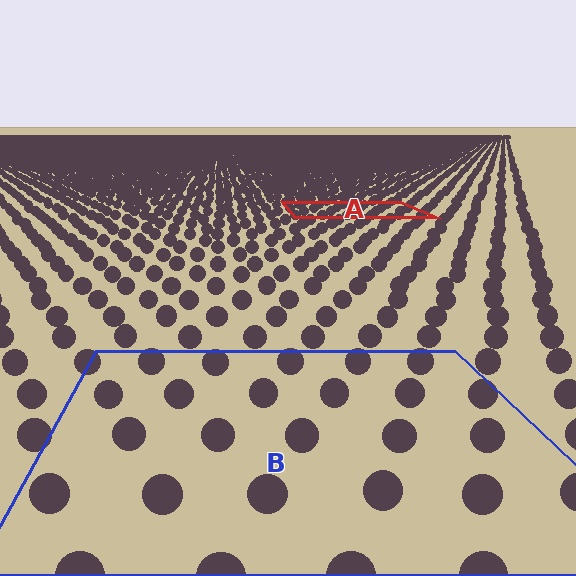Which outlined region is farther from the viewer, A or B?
Region A is farther from the viewer — the texture elements inside it appear smaller and more densely packed.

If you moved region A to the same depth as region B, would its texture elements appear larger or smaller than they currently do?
They would appear larger. At a closer depth, the same texture elements are projected at a bigger on-screen size.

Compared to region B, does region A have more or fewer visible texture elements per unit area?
Region A has more texture elements per unit area — they are packed more densely because it is farther away.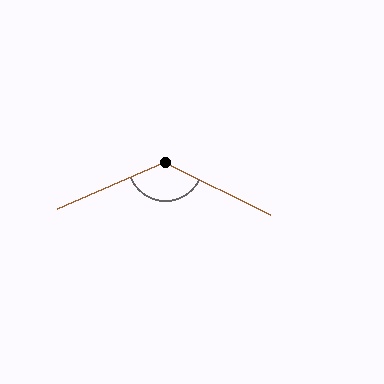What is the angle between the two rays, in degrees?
Approximately 131 degrees.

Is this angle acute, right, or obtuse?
It is obtuse.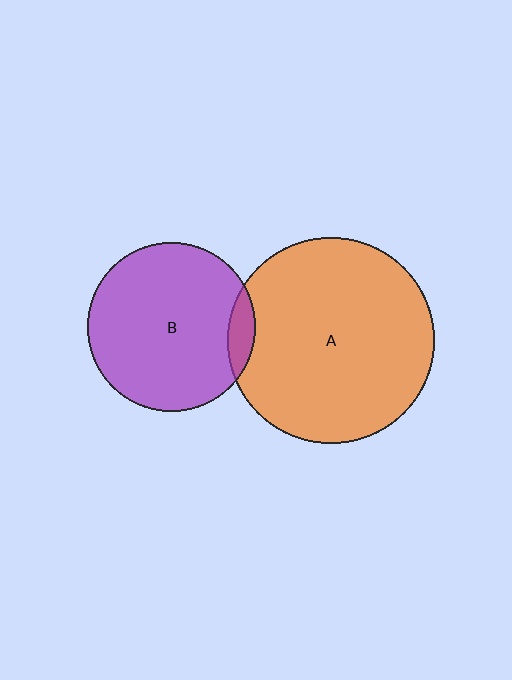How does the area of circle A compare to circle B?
Approximately 1.5 times.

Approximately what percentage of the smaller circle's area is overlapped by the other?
Approximately 10%.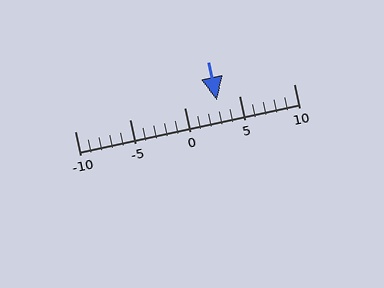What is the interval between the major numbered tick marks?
The major tick marks are spaced 5 units apart.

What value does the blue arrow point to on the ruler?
The blue arrow points to approximately 3.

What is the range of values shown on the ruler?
The ruler shows values from -10 to 10.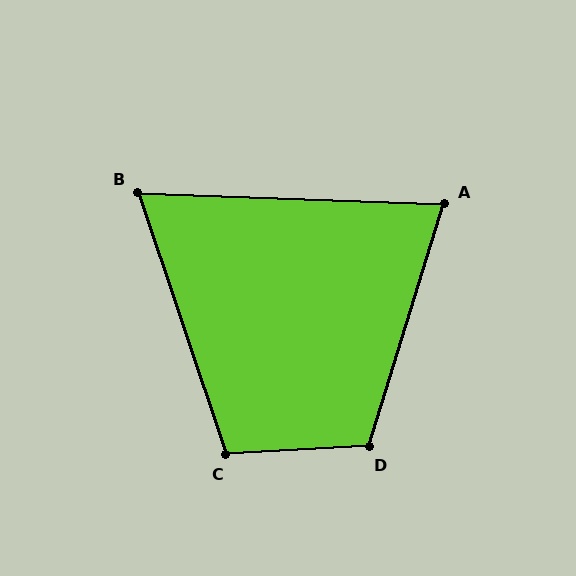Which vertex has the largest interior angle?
D, at approximately 110 degrees.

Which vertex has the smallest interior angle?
B, at approximately 70 degrees.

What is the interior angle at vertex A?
Approximately 75 degrees (acute).